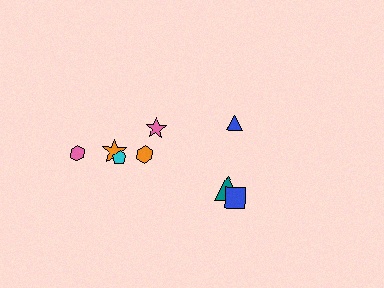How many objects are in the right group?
There are 3 objects.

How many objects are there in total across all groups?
There are 8 objects.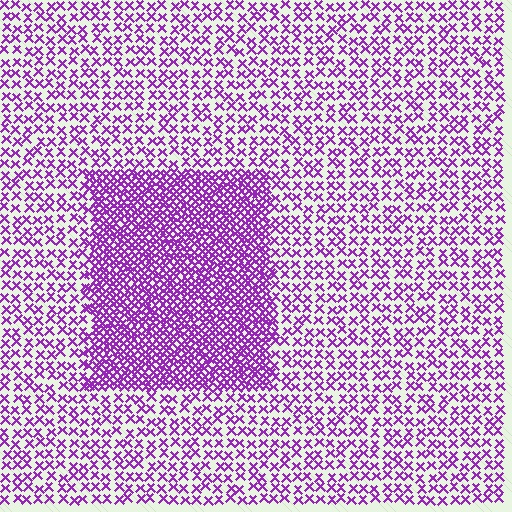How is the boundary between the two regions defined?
The boundary is defined by a change in element density (approximately 2.5x ratio). All elements are the same color, size, and shape.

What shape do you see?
I see a rectangle.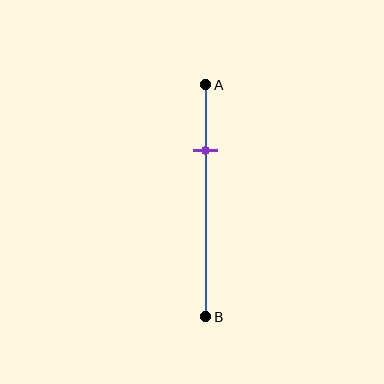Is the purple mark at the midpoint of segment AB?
No, the mark is at about 30% from A, not at the 50% midpoint.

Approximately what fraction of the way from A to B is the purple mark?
The purple mark is approximately 30% of the way from A to B.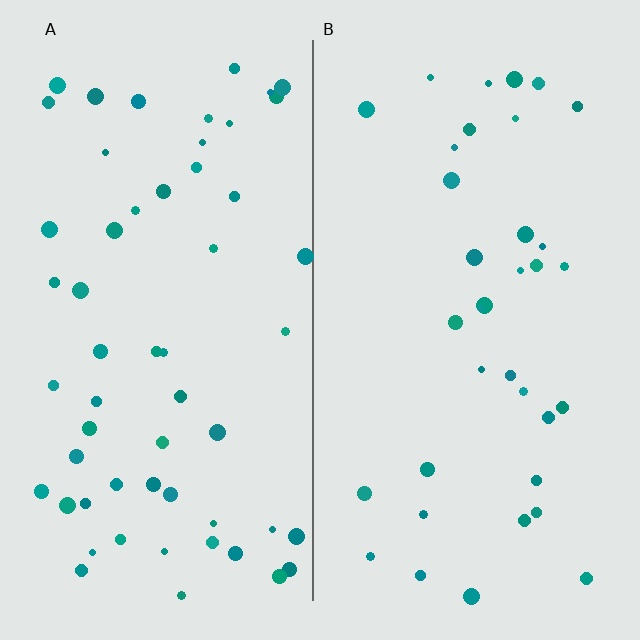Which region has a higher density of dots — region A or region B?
A (the left).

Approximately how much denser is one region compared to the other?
Approximately 1.6× — region A over region B.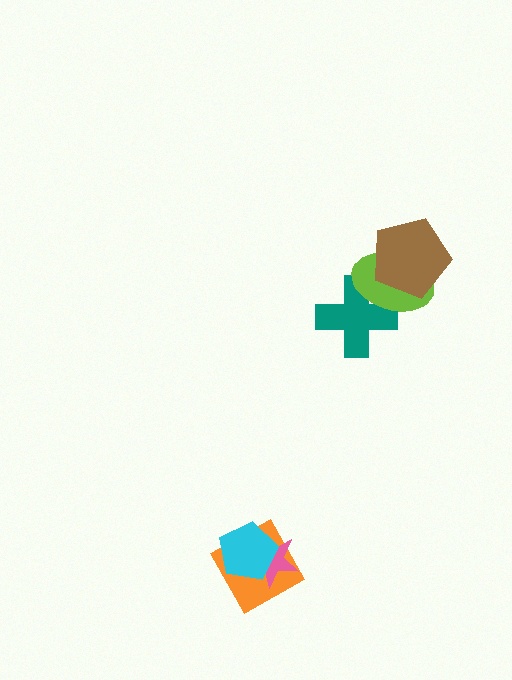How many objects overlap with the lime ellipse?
2 objects overlap with the lime ellipse.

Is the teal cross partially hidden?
Yes, it is partially covered by another shape.